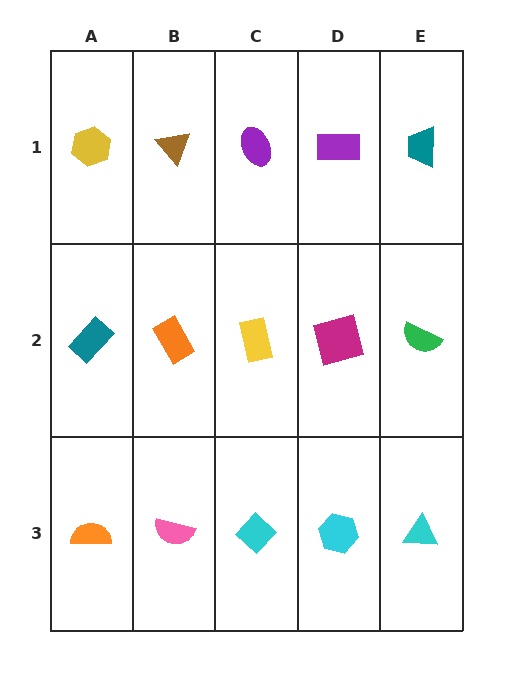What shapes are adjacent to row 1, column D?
A magenta square (row 2, column D), a purple ellipse (row 1, column C), a teal trapezoid (row 1, column E).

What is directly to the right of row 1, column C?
A purple rectangle.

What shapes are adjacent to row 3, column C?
A yellow rectangle (row 2, column C), a pink semicircle (row 3, column B), a cyan hexagon (row 3, column D).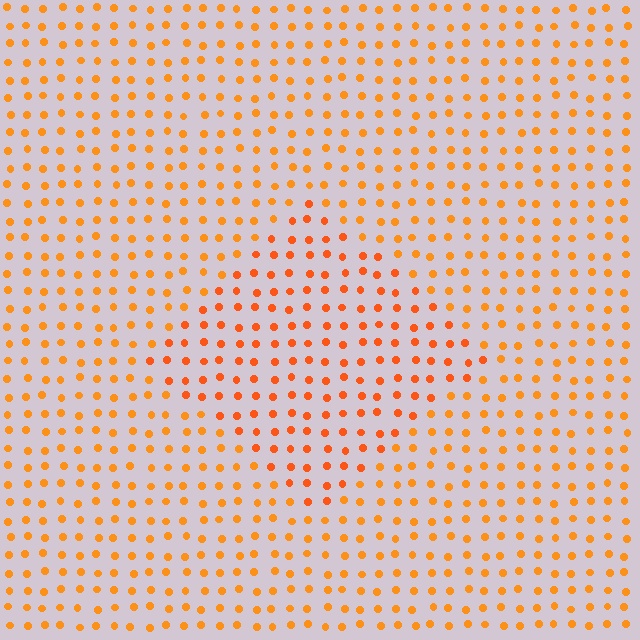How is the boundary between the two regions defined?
The boundary is defined purely by a slight shift in hue (about 16 degrees). Spacing, size, and orientation are identical on both sides.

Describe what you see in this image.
The image is filled with small orange elements in a uniform arrangement. A diamond-shaped region is visible where the elements are tinted to a slightly different hue, forming a subtle color boundary.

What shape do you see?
I see a diamond.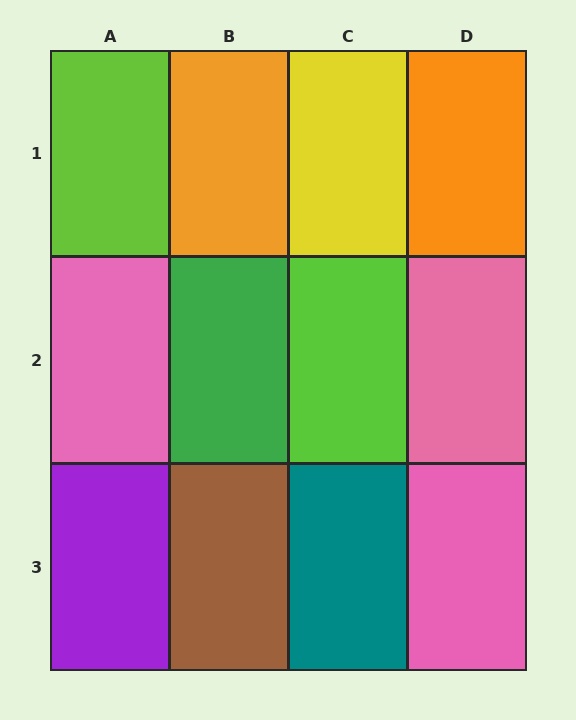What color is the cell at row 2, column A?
Pink.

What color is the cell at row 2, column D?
Pink.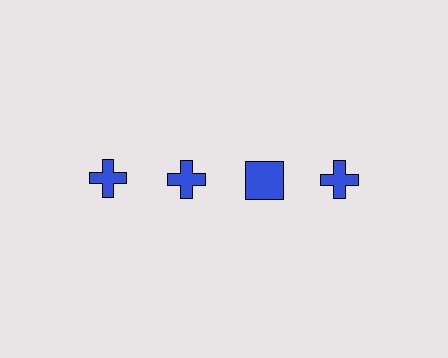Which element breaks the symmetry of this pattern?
The blue square in the top row, center column breaks the symmetry. All other shapes are blue crosses.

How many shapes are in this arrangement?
There are 4 shapes arranged in a grid pattern.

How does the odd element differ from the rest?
It has a different shape: square instead of cross.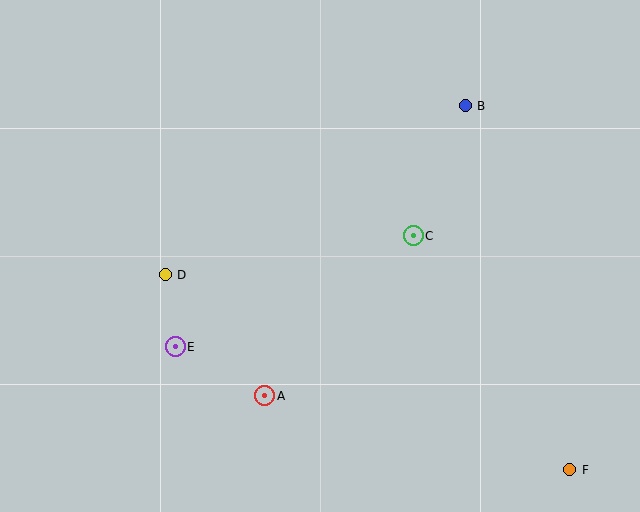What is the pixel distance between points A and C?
The distance between A and C is 218 pixels.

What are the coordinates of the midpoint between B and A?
The midpoint between B and A is at (365, 251).